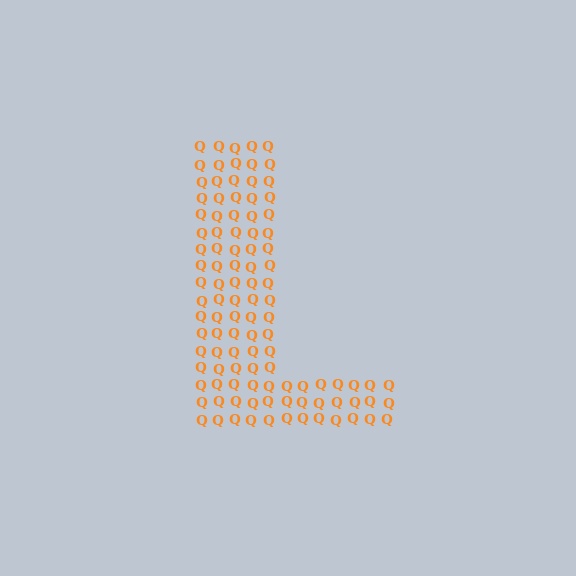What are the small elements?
The small elements are letter Q's.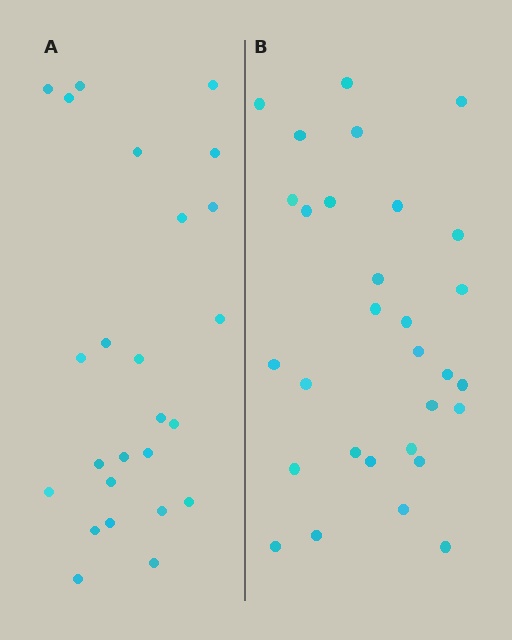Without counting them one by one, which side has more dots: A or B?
Region B (the right region) has more dots.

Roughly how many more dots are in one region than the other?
Region B has about 5 more dots than region A.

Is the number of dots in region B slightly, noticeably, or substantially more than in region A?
Region B has only slightly more — the two regions are fairly close. The ratio is roughly 1.2 to 1.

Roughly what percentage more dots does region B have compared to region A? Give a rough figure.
About 20% more.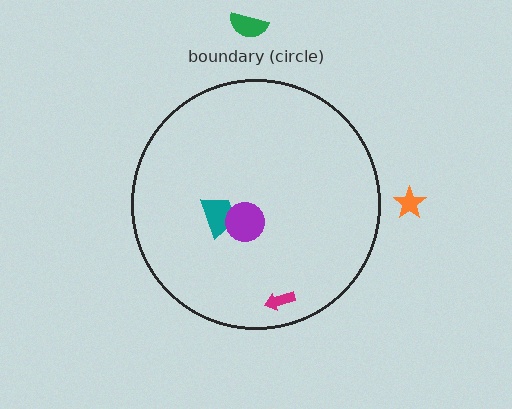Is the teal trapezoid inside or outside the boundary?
Inside.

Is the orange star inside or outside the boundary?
Outside.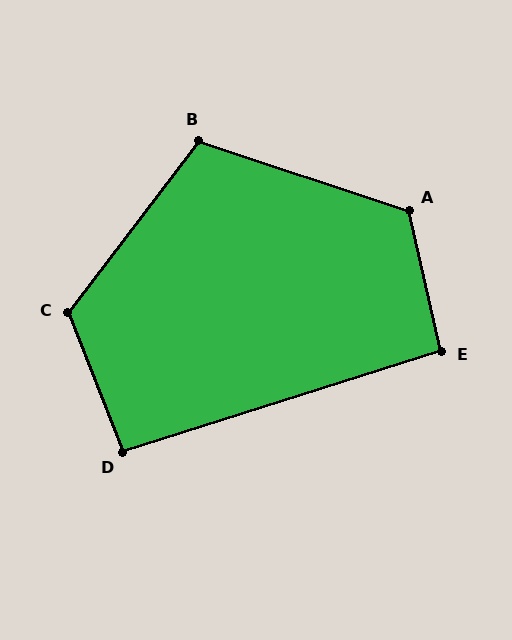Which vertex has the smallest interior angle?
D, at approximately 94 degrees.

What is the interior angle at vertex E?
Approximately 95 degrees (approximately right).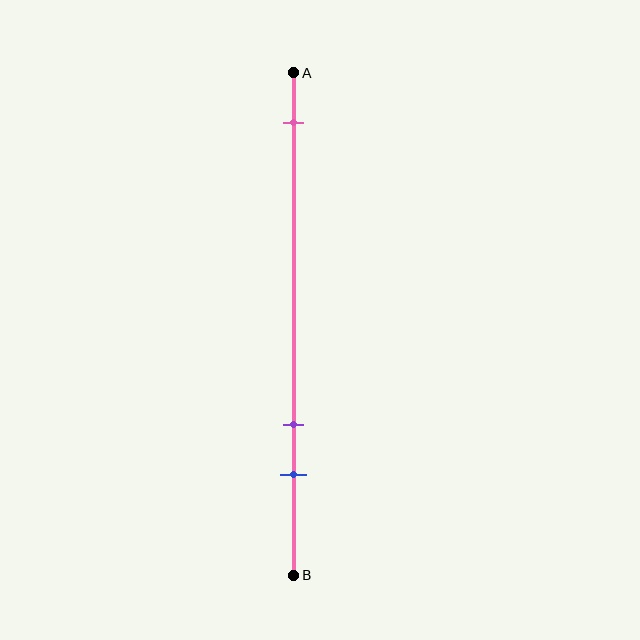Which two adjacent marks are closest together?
The purple and blue marks are the closest adjacent pair.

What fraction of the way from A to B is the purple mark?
The purple mark is approximately 70% (0.7) of the way from A to B.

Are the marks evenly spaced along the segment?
No, the marks are not evenly spaced.